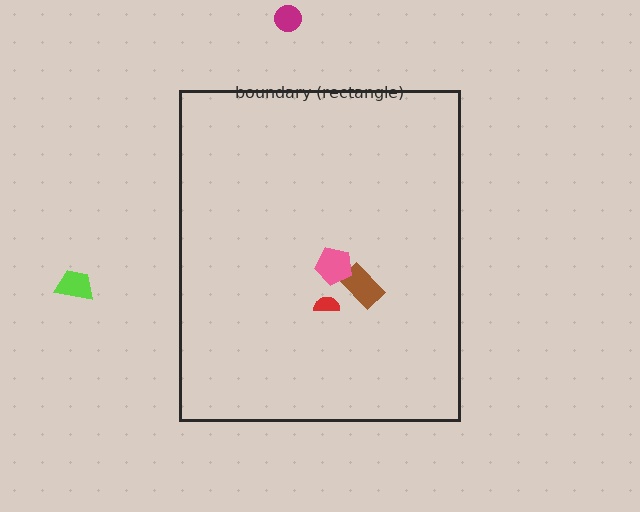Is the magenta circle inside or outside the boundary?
Outside.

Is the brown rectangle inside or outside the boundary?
Inside.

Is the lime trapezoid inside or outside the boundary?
Outside.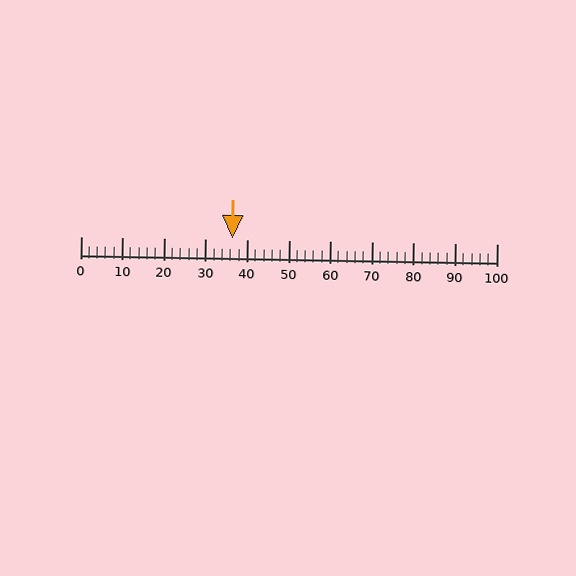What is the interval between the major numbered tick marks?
The major tick marks are spaced 10 units apart.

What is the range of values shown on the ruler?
The ruler shows values from 0 to 100.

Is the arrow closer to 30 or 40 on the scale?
The arrow is closer to 40.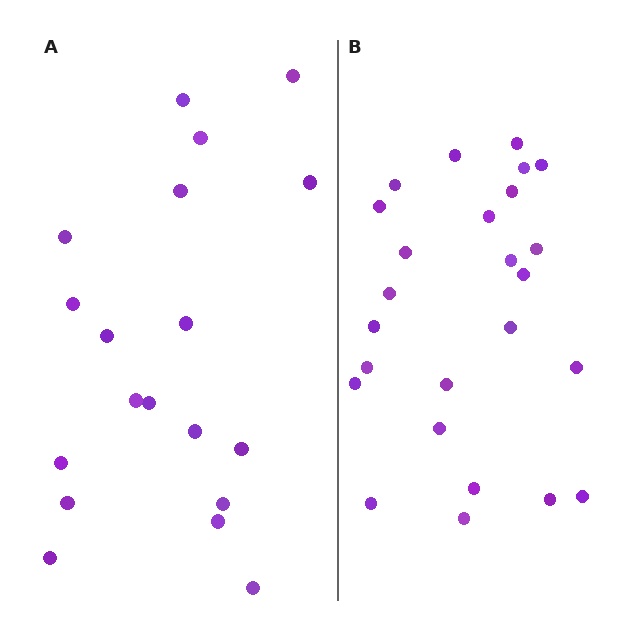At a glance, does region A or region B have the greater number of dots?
Region B (the right region) has more dots.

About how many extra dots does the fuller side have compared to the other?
Region B has about 6 more dots than region A.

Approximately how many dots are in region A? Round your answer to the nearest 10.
About 20 dots. (The exact count is 19, which rounds to 20.)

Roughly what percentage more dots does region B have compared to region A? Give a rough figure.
About 30% more.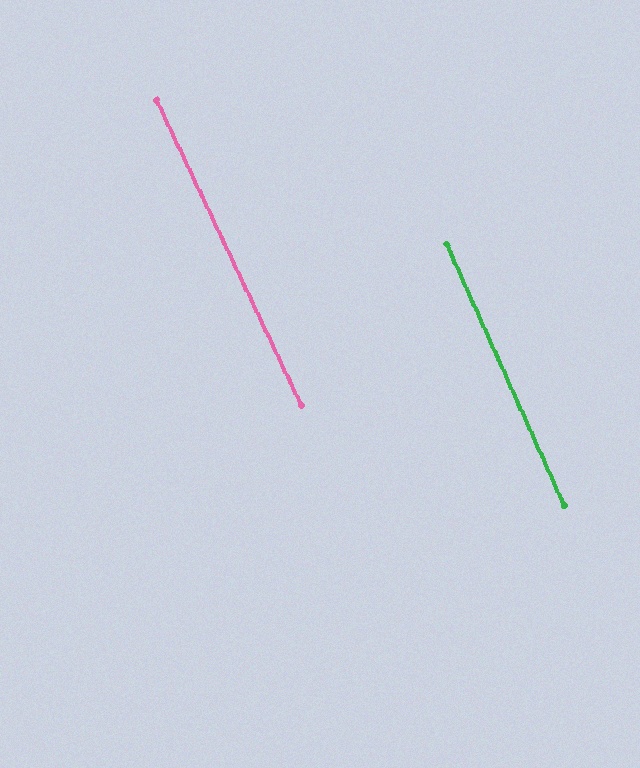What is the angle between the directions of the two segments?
Approximately 1 degree.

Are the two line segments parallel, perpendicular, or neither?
Parallel — their directions differ by only 1.2°.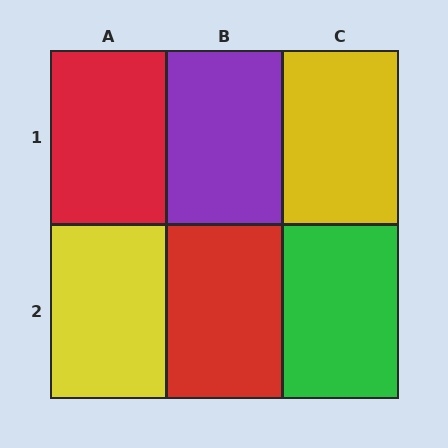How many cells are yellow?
2 cells are yellow.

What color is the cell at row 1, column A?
Red.